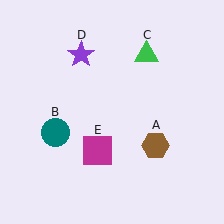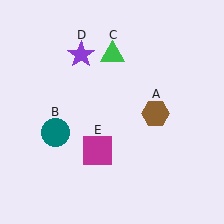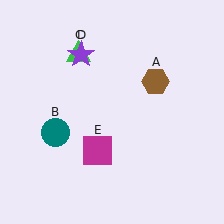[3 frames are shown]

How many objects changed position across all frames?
2 objects changed position: brown hexagon (object A), green triangle (object C).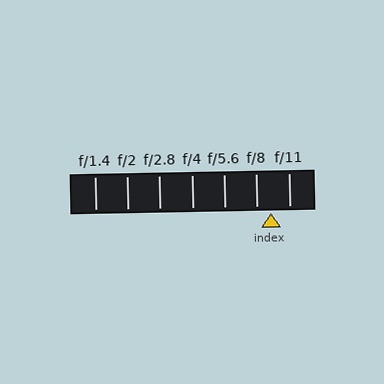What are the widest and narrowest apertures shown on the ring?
The widest aperture shown is f/1.4 and the narrowest is f/11.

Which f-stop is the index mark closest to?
The index mark is closest to f/8.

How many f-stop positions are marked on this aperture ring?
There are 7 f-stop positions marked.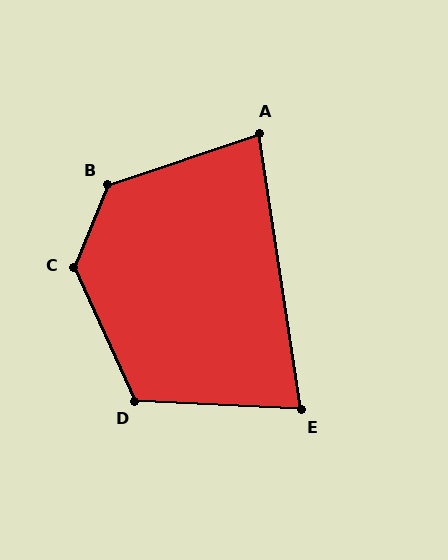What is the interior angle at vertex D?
Approximately 117 degrees (obtuse).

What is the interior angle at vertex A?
Approximately 80 degrees (acute).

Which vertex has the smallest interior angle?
E, at approximately 79 degrees.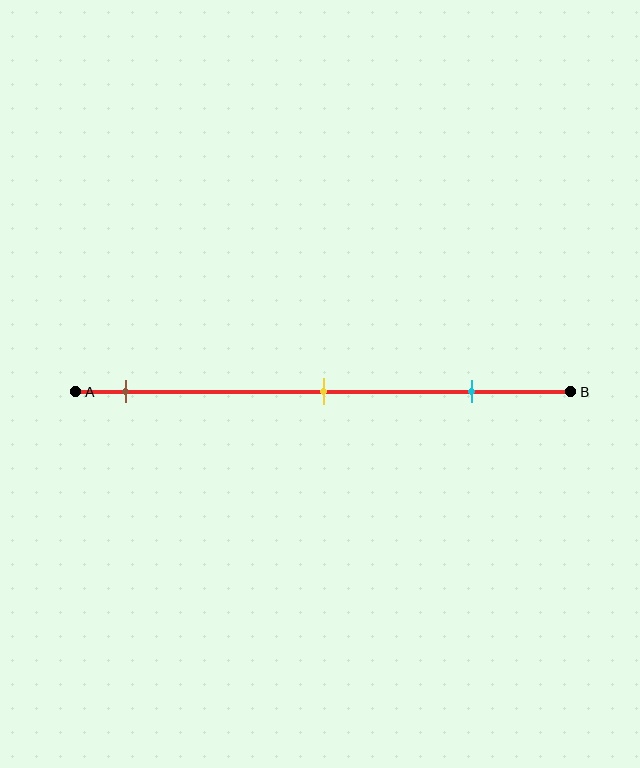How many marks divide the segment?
There are 3 marks dividing the segment.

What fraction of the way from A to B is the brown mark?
The brown mark is approximately 10% (0.1) of the way from A to B.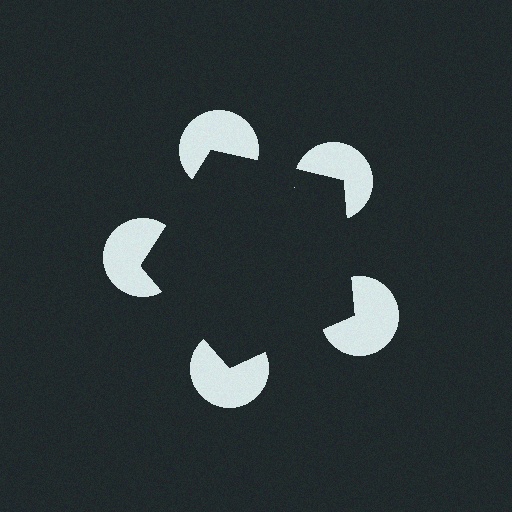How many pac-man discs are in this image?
There are 5 — one at each vertex of the illusory pentagon.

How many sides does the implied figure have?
5 sides.